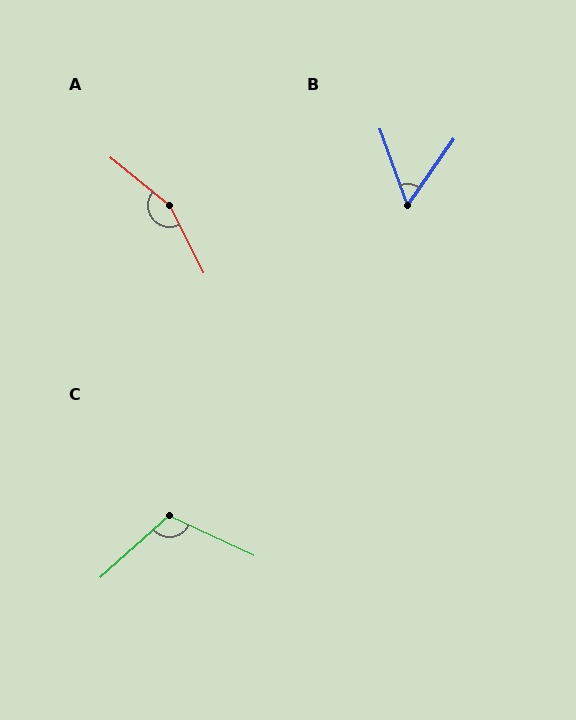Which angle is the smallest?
B, at approximately 55 degrees.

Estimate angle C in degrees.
Approximately 114 degrees.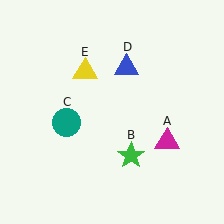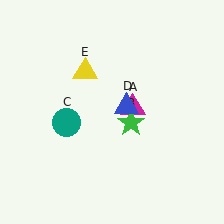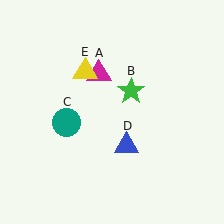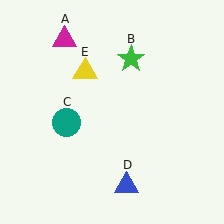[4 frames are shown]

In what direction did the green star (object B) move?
The green star (object B) moved up.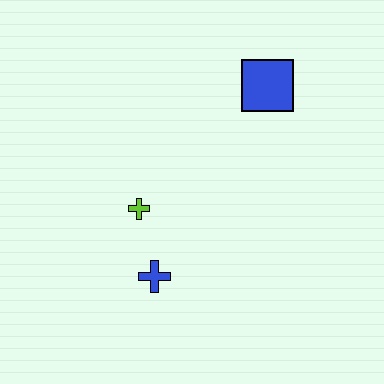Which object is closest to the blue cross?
The lime cross is closest to the blue cross.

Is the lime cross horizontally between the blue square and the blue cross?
No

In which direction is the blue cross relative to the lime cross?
The blue cross is below the lime cross.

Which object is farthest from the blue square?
The blue cross is farthest from the blue square.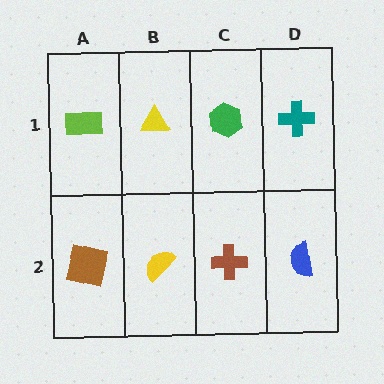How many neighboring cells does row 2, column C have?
3.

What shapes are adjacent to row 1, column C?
A brown cross (row 2, column C), a yellow triangle (row 1, column B), a teal cross (row 1, column D).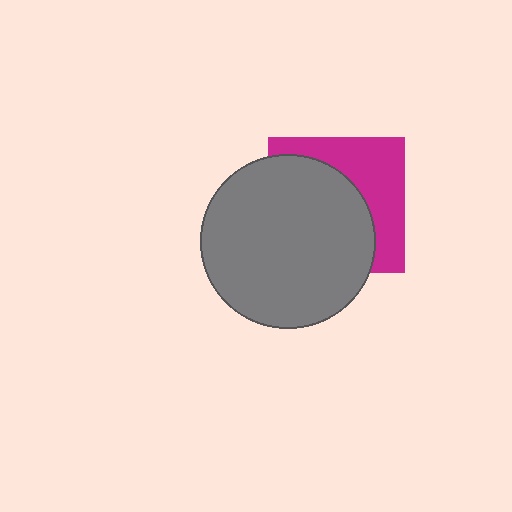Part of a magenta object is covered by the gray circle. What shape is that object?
It is a square.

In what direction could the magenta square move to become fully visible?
The magenta square could move toward the upper-right. That would shift it out from behind the gray circle entirely.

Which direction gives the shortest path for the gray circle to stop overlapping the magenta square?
Moving toward the lower-left gives the shortest separation.